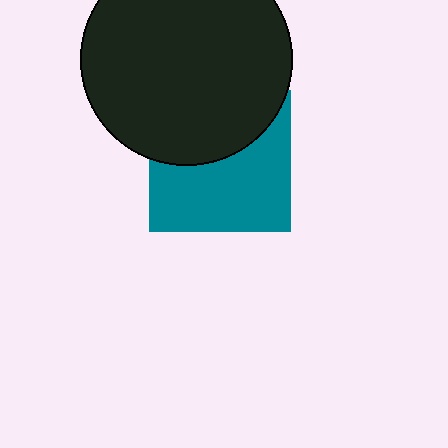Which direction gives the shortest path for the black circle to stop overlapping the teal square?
Moving up gives the shortest separation.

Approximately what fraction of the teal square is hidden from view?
Roughly 42% of the teal square is hidden behind the black circle.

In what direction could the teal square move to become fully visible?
The teal square could move down. That would shift it out from behind the black circle entirely.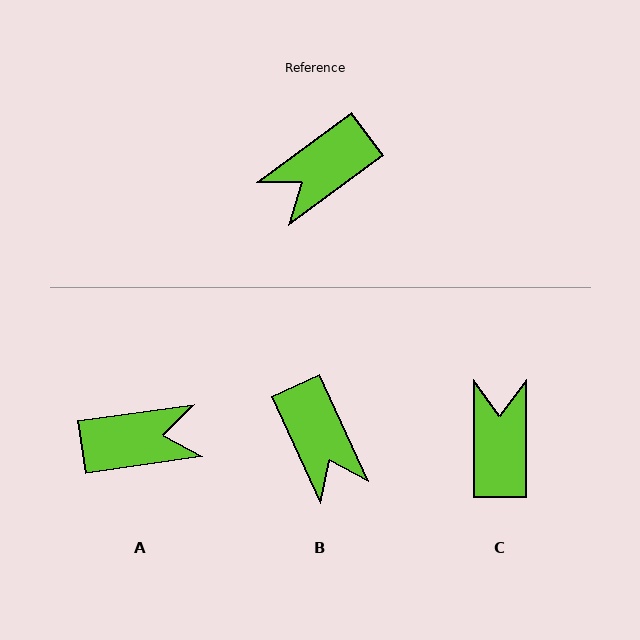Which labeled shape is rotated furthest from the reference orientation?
A, about 152 degrees away.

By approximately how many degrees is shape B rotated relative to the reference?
Approximately 78 degrees counter-clockwise.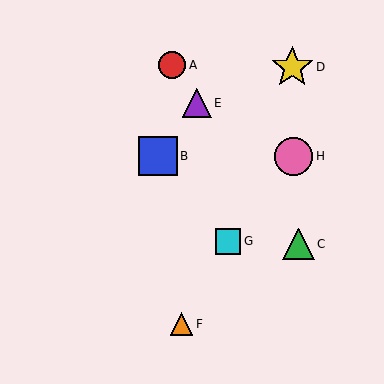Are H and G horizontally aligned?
No, H is at y≈156 and G is at y≈241.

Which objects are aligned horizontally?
Objects B, H are aligned horizontally.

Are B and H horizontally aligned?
Yes, both are at y≈156.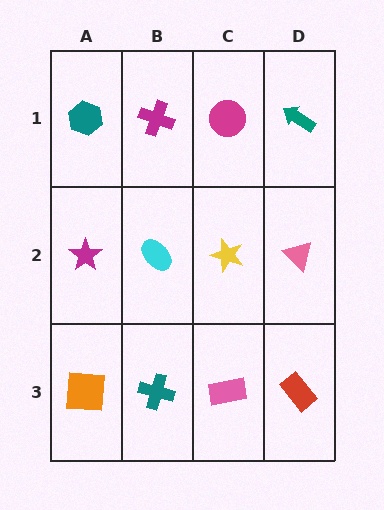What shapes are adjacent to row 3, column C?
A yellow star (row 2, column C), a teal cross (row 3, column B), a red rectangle (row 3, column D).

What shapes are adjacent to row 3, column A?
A magenta star (row 2, column A), a teal cross (row 3, column B).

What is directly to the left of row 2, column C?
A cyan ellipse.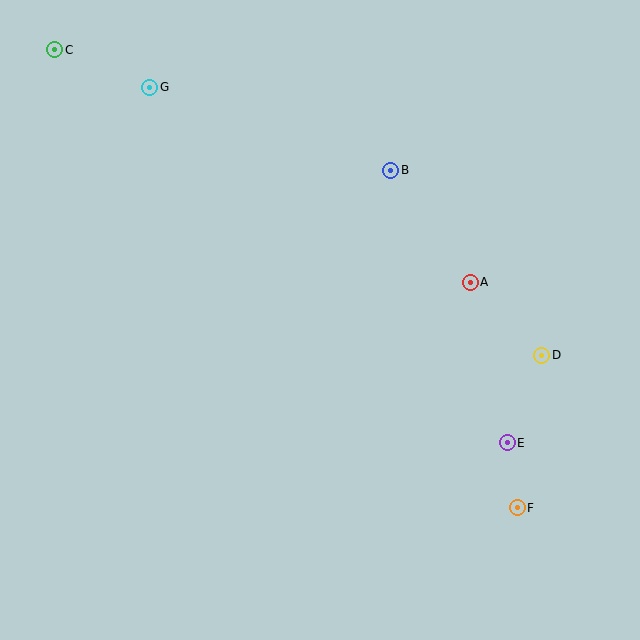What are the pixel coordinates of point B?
Point B is at (391, 170).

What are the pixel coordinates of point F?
Point F is at (517, 508).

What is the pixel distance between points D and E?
The distance between D and E is 94 pixels.